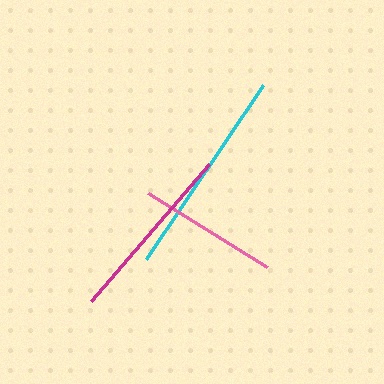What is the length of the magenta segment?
The magenta segment is approximately 180 pixels long.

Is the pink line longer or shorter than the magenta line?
The magenta line is longer than the pink line.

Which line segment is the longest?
The cyan line is the longest at approximately 210 pixels.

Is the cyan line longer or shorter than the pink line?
The cyan line is longer than the pink line.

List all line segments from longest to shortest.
From longest to shortest: cyan, magenta, pink.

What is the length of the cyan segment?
The cyan segment is approximately 210 pixels long.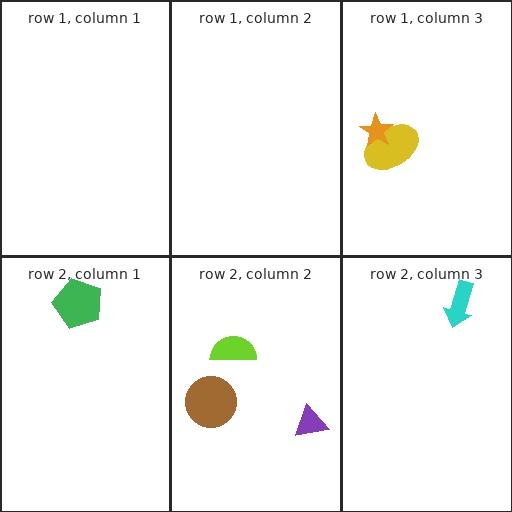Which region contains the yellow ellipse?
The row 1, column 3 region.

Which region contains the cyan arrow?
The row 2, column 3 region.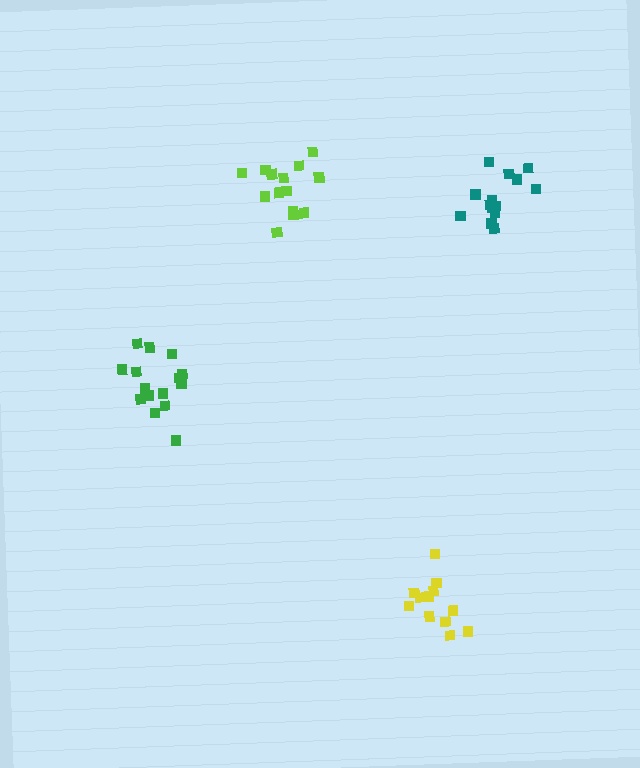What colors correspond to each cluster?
The clusters are colored: green, teal, yellow, lime.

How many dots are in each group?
Group 1: 15 dots, Group 2: 14 dots, Group 3: 12 dots, Group 4: 14 dots (55 total).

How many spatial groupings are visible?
There are 4 spatial groupings.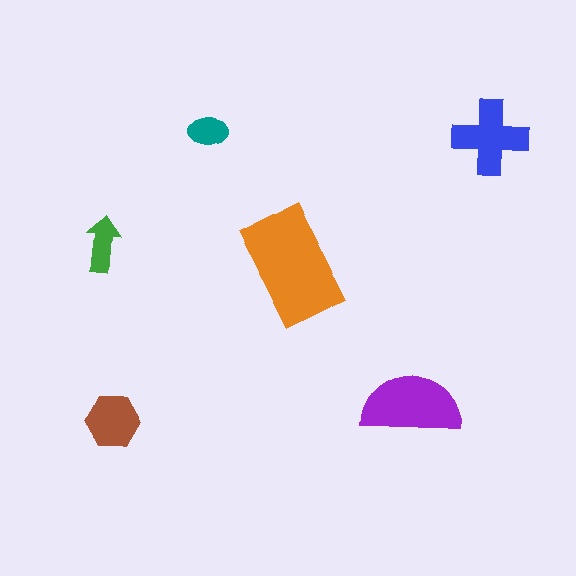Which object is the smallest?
The teal ellipse.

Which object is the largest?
The orange rectangle.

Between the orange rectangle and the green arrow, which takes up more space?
The orange rectangle.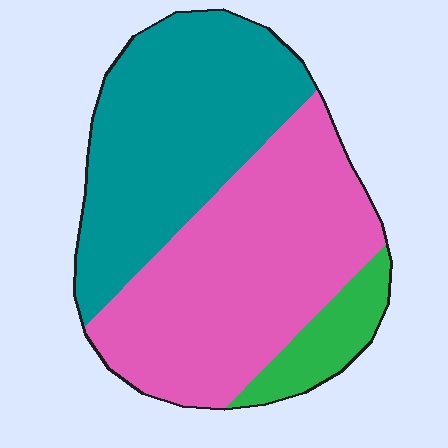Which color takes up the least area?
Green, at roughly 10%.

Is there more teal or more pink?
Pink.